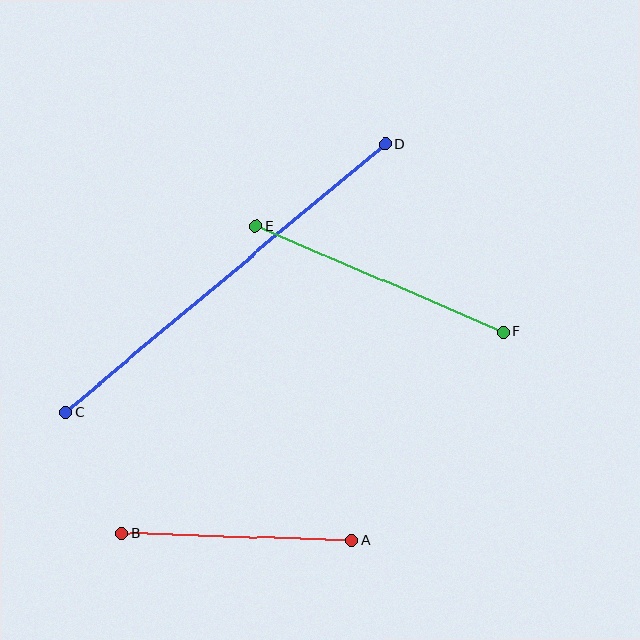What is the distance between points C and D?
The distance is approximately 417 pixels.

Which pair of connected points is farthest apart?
Points C and D are farthest apart.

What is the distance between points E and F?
The distance is approximately 269 pixels.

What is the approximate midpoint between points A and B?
The midpoint is at approximately (236, 537) pixels.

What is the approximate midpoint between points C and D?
The midpoint is at approximately (225, 278) pixels.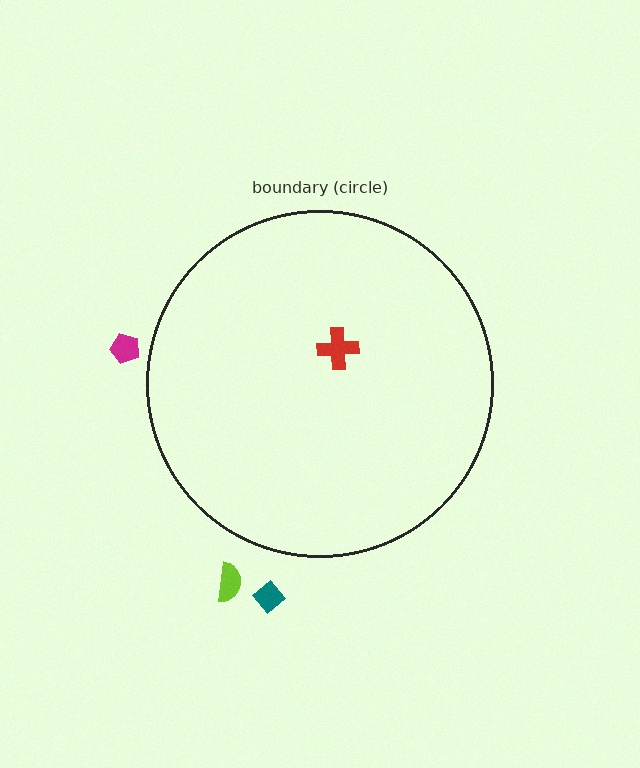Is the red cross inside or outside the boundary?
Inside.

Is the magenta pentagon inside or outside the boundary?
Outside.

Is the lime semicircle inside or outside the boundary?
Outside.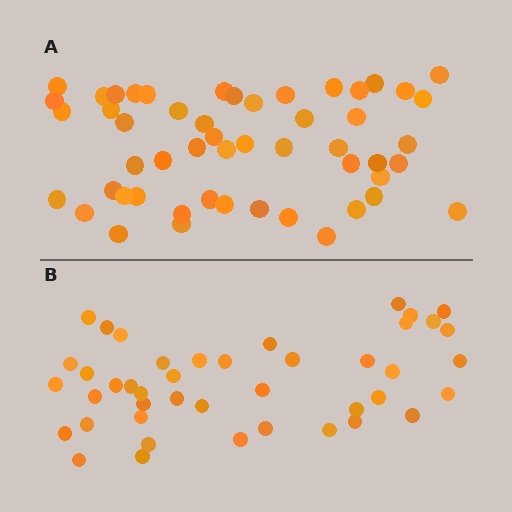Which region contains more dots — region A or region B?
Region A (the top region) has more dots.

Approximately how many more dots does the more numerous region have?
Region A has roughly 8 or so more dots than region B.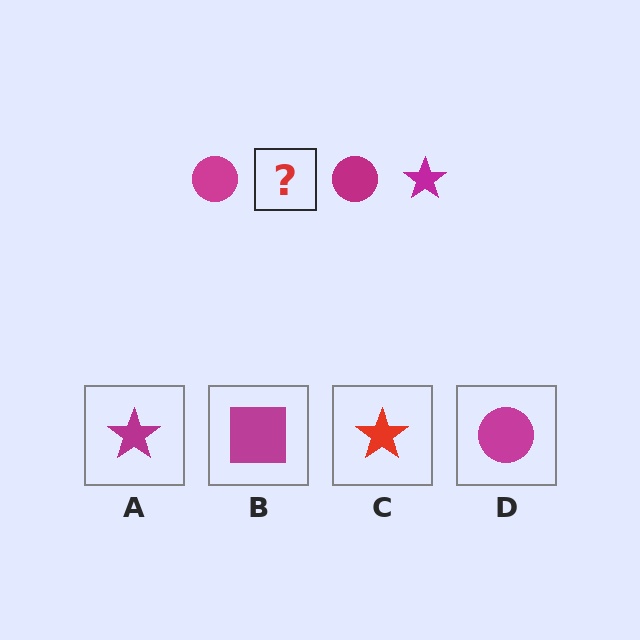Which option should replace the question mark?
Option A.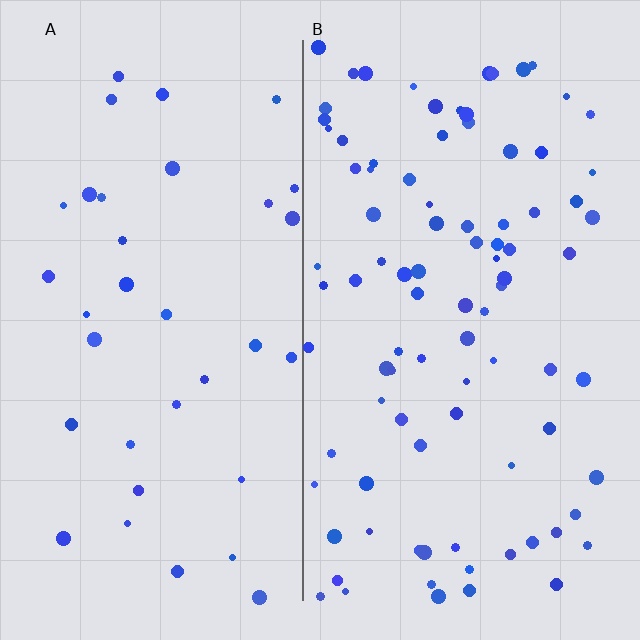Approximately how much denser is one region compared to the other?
Approximately 2.6× — region B over region A.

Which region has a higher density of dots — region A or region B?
B (the right).